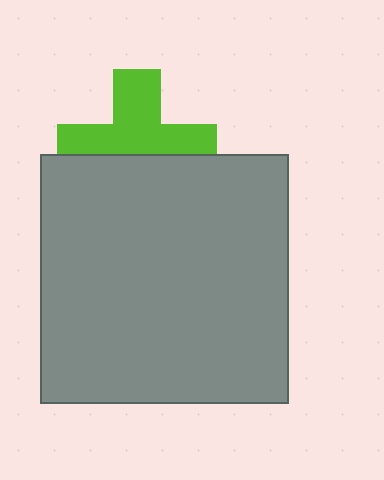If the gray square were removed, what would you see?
You would see the complete lime cross.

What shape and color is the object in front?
The object in front is a gray square.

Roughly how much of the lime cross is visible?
About half of it is visible (roughly 56%).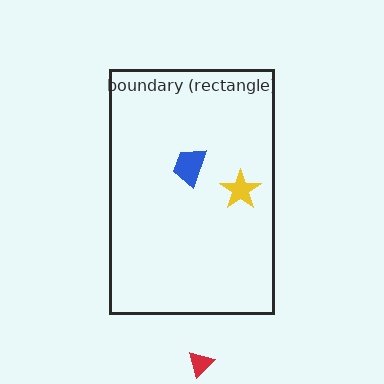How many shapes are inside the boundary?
2 inside, 1 outside.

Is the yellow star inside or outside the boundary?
Inside.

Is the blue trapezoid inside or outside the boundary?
Inside.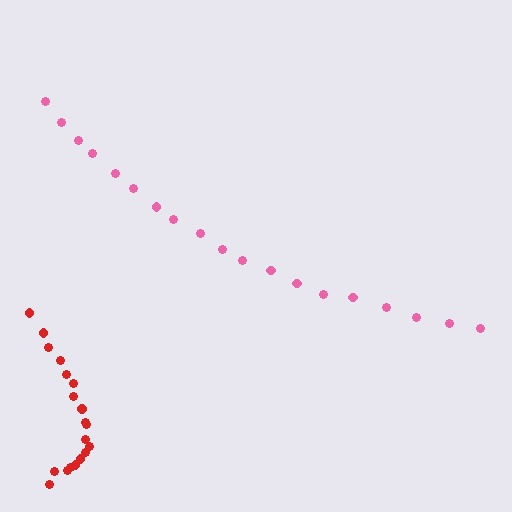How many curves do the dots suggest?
There are 2 distinct paths.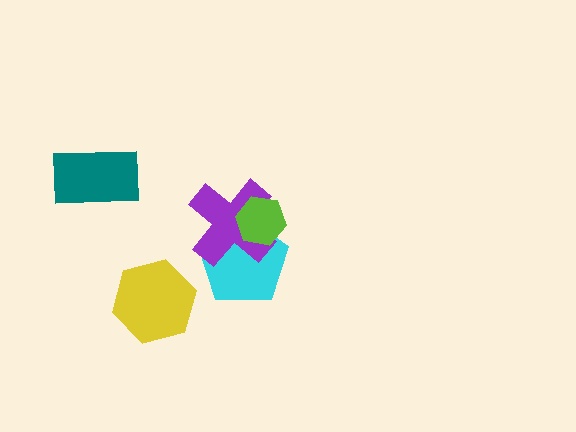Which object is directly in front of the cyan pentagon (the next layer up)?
The purple cross is directly in front of the cyan pentagon.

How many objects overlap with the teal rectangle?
0 objects overlap with the teal rectangle.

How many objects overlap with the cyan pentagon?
2 objects overlap with the cyan pentagon.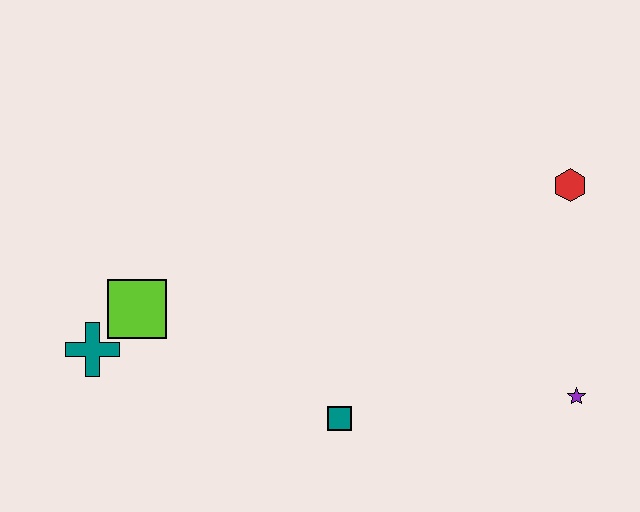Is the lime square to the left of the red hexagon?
Yes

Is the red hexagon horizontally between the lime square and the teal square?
No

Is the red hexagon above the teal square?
Yes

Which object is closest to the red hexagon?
The purple star is closest to the red hexagon.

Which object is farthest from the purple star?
The teal cross is farthest from the purple star.